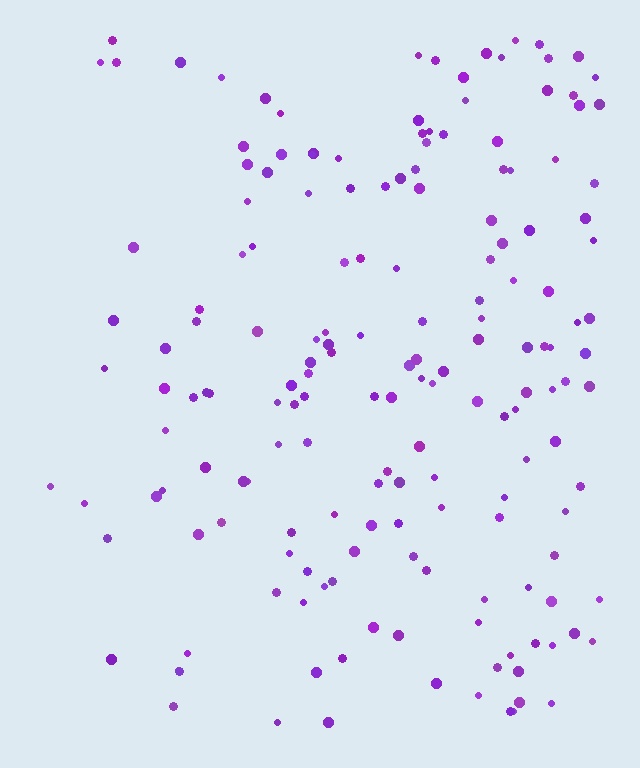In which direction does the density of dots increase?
From left to right, with the right side densest.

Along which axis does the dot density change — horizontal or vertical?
Horizontal.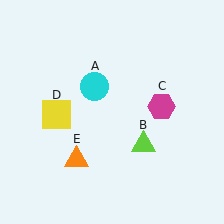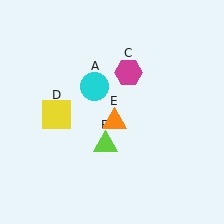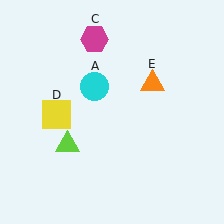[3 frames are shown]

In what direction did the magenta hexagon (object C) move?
The magenta hexagon (object C) moved up and to the left.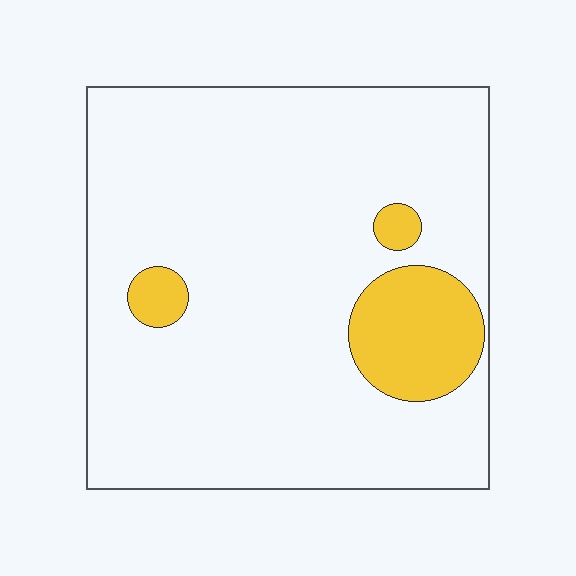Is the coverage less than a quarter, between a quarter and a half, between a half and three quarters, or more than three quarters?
Less than a quarter.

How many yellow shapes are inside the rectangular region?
3.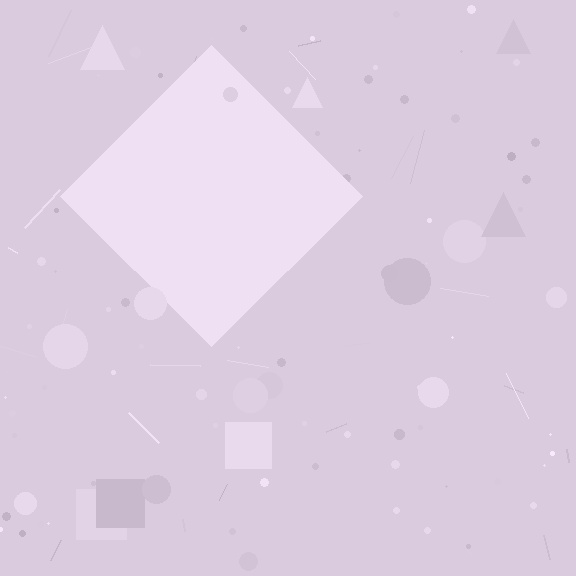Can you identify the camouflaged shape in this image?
The camouflaged shape is a diamond.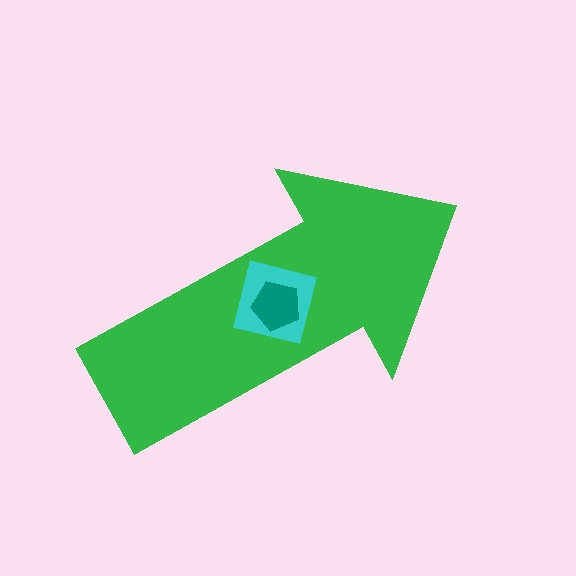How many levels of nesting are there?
3.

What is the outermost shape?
The green arrow.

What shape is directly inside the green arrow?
The cyan square.